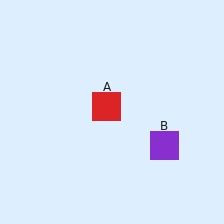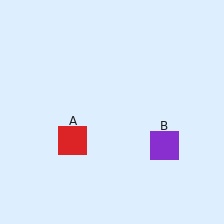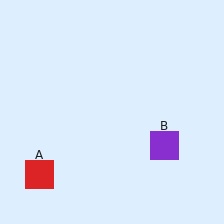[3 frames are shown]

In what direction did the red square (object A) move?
The red square (object A) moved down and to the left.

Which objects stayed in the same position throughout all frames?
Purple square (object B) remained stationary.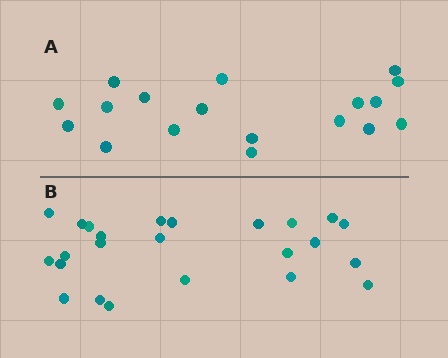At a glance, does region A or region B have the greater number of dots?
Region B (the bottom region) has more dots.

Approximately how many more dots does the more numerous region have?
Region B has about 6 more dots than region A.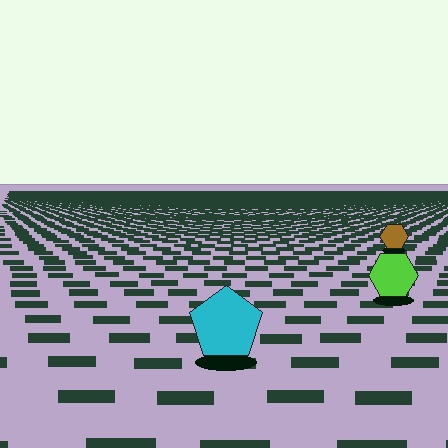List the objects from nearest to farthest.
From nearest to farthest: the cyan pentagon, the lime hexagon, the brown hexagon.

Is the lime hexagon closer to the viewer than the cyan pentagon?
No. The cyan pentagon is closer — you can tell from the texture gradient: the ground texture is coarser near it.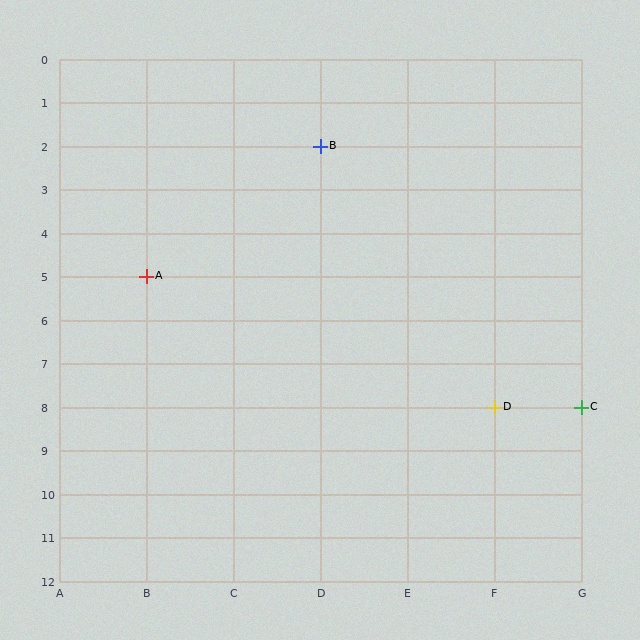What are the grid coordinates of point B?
Point B is at grid coordinates (D, 2).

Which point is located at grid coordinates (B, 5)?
Point A is at (B, 5).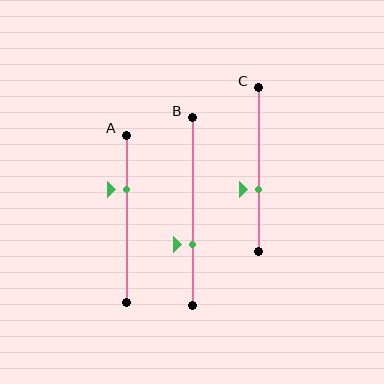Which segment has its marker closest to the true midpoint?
Segment C has its marker closest to the true midpoint.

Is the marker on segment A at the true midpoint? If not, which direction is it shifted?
No, the marker on segment A is shifted upward by about 18% of the segment length.